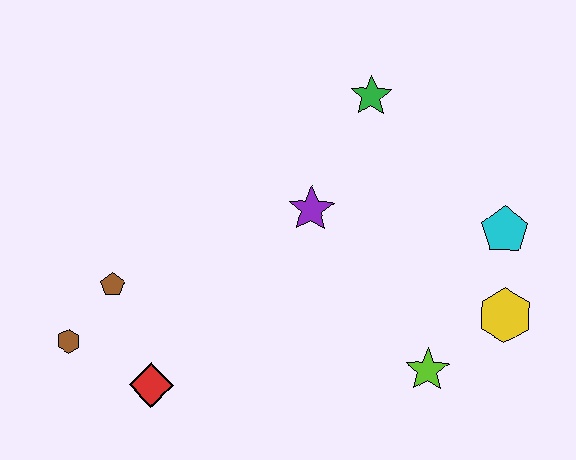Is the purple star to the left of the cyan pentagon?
Yes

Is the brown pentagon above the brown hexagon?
Yes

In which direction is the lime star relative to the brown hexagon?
The lime star is to the right of the brown hexagon.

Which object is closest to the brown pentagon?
The brown hexagon is closest to the brown pentagon.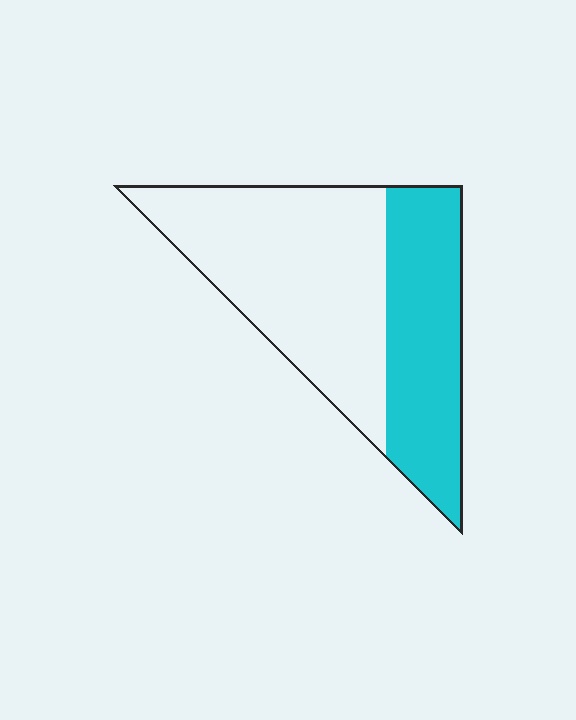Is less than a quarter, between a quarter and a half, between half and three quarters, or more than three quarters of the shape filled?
Between a quarter and a half.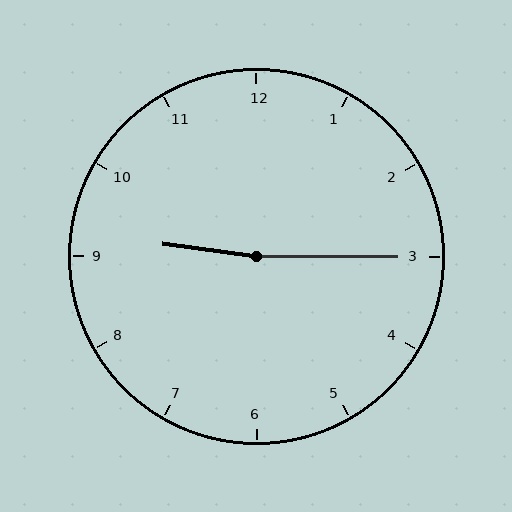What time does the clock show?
9:15.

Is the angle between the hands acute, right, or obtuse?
It is obtuse.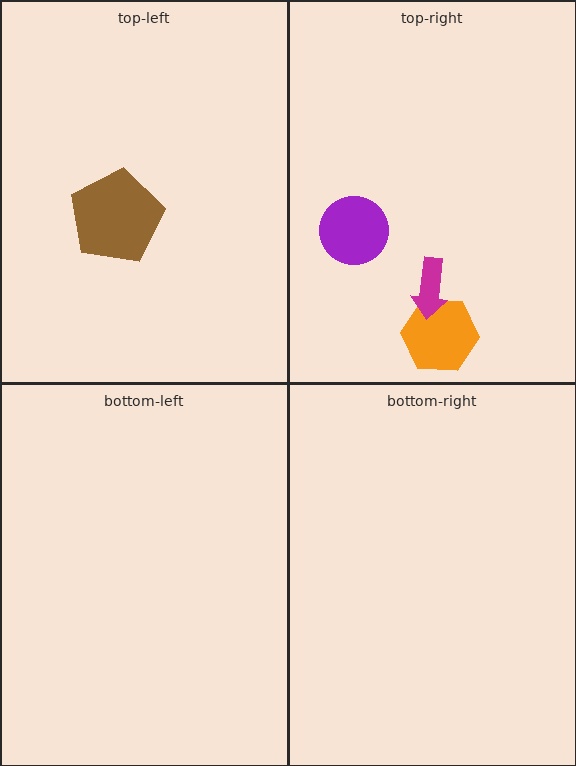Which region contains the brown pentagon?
The top-left region.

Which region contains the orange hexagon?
The top-right region.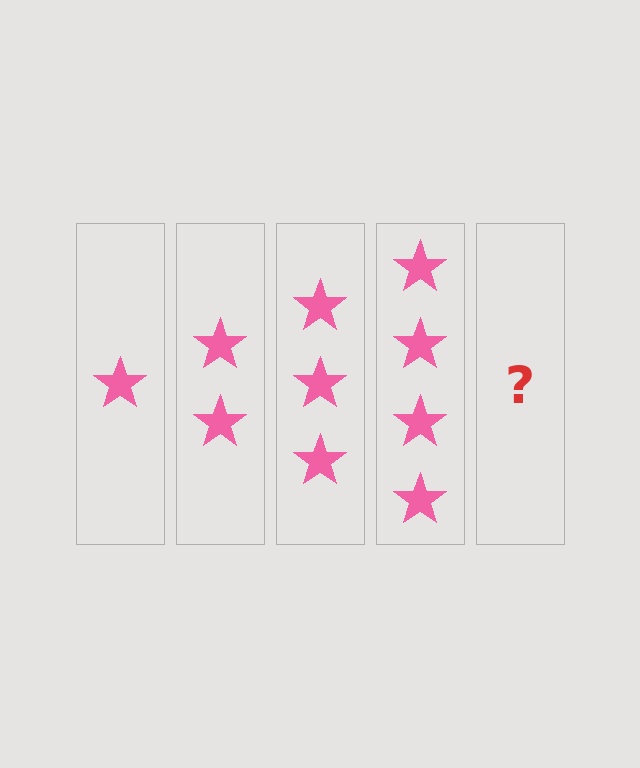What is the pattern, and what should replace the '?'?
The pattern is that each step adds one more star. The '?' should be 5 stars.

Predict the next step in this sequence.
The next step is 5 stars.